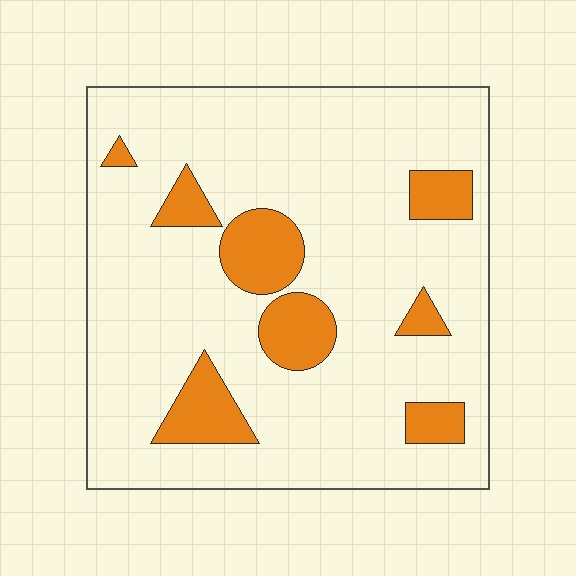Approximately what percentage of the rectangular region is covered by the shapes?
Approximately 15%.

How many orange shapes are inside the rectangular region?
8.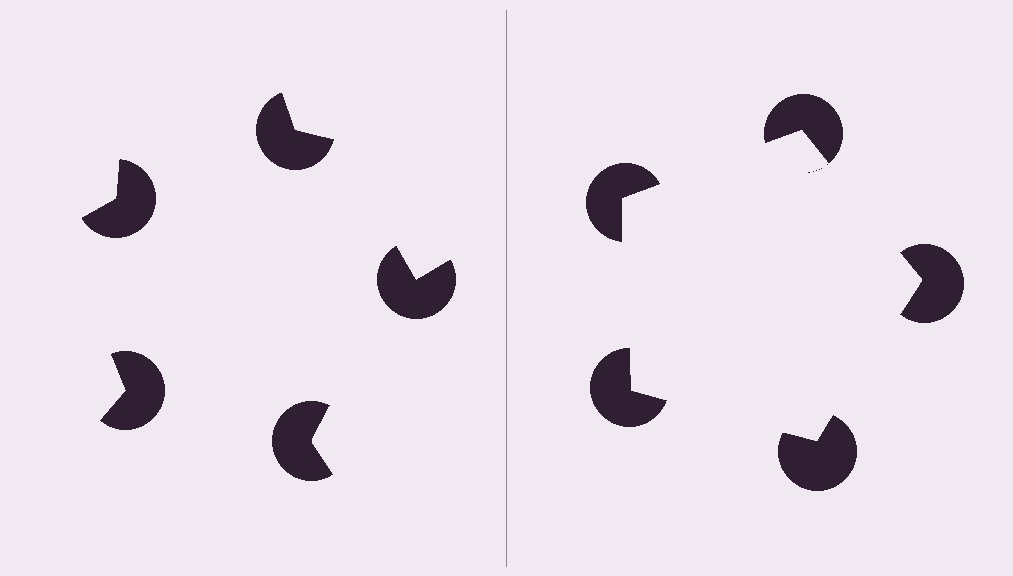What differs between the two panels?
The pac-man discs are positioned identically on both sides; only the wedge orientations differ. On the right they align to a pentagon; on the left they are misaligned.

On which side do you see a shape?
An illusory pentagon appears on the right side. On the left side the wedge cuts are rotated, so no coherent shape forms.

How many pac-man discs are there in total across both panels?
10 — 5 on each side.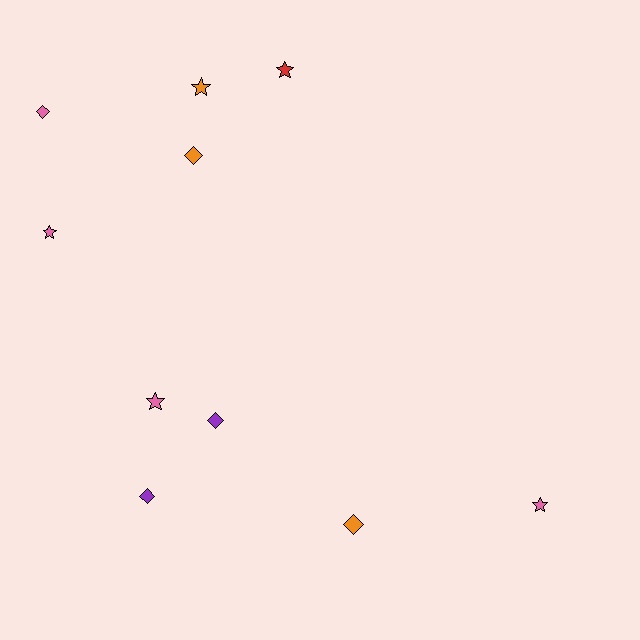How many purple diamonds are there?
There are 2 purple diamonds.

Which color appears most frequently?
Pink, with 4 objects.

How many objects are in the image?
There are 10 objects.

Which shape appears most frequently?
Diamond, with 5 objects.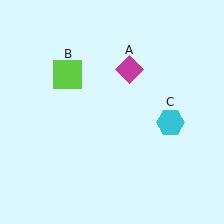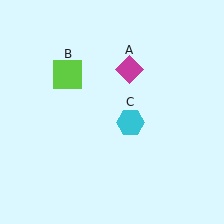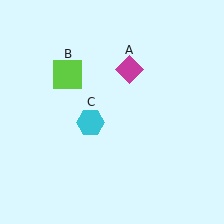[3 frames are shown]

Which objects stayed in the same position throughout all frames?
Magenta diamond (object A) and lime square (object B) remained stationary.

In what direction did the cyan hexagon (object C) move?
The cyan hexagon (object C) moved left.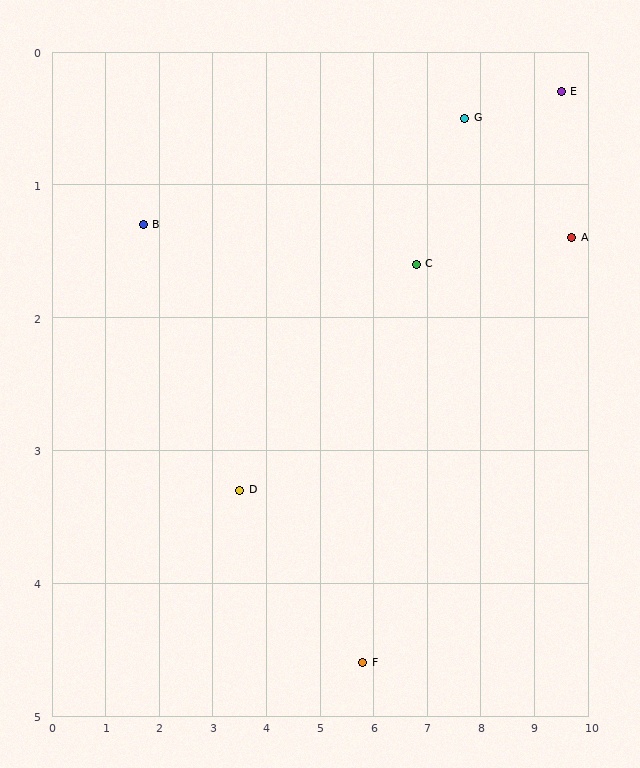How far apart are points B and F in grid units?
Points B and F are about 5.3 grid units apart.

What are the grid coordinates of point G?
Point G is at approximately (7.7, 0.5).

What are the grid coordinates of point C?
Point C is at approximately (6.8, 1.6).